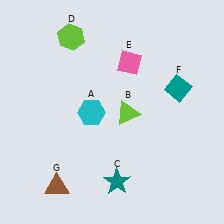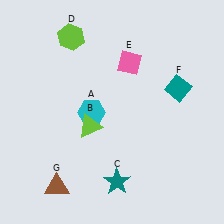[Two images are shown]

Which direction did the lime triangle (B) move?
The lime triangle (B) moved left.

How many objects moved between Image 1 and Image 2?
1 object moved between the two images.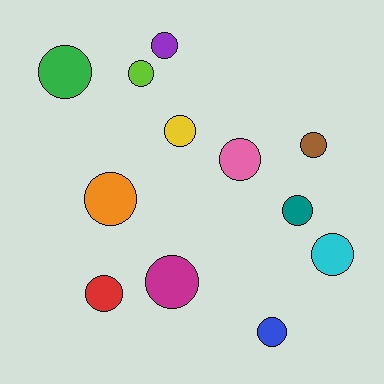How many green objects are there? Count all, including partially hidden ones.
There is 1 green object.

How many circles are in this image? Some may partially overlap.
There are 12 circles.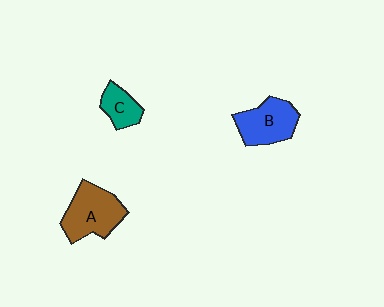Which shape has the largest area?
Shape A (brown).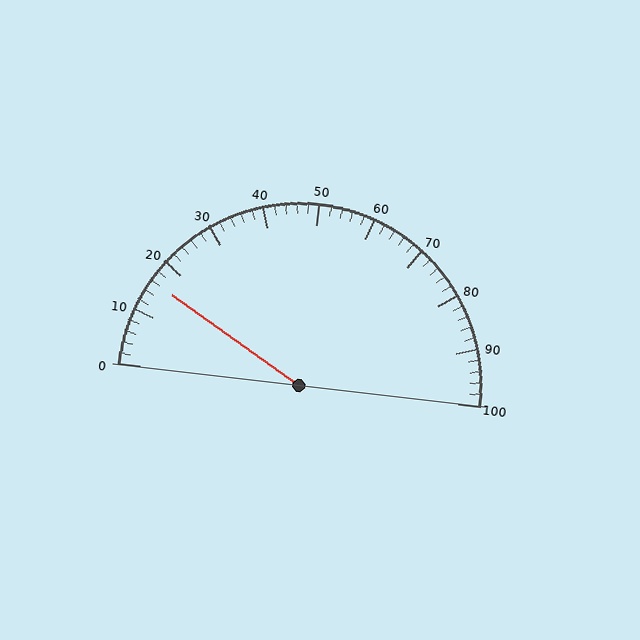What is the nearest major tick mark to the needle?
The nearest major tick mark is 20.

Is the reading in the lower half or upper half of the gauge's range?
The reading is in the lower half of the range (0 to 100).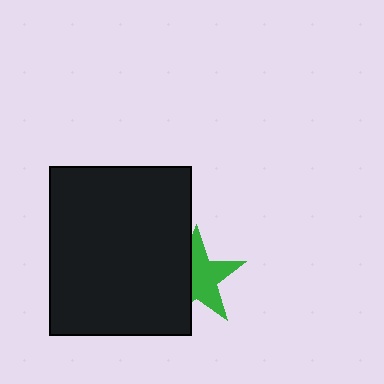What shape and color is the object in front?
The object in front is a black rectangle.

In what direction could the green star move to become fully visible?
The green star could move right. That would shift it out from behind the black rectangle entirely.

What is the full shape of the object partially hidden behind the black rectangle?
The partially hidden object is a green star.